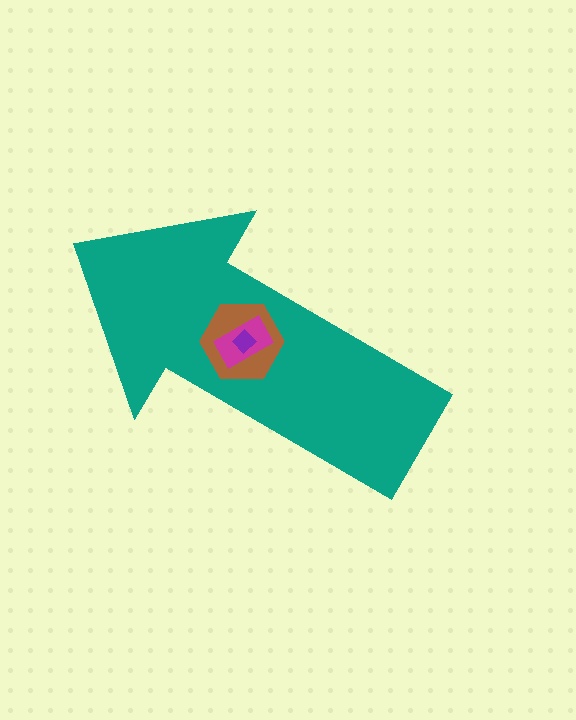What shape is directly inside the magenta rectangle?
The purple diamond.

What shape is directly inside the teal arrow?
The brown hexagon.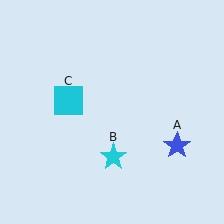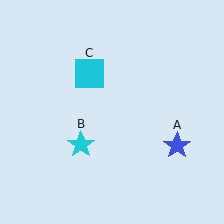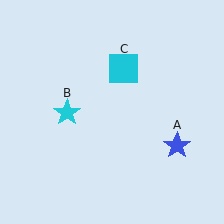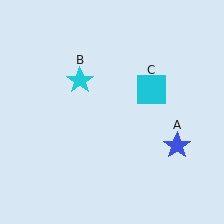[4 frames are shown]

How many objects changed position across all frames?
2 objects changed position: cyan star (object B), cyan square (object C).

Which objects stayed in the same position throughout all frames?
Blue star (object A) remained stationary.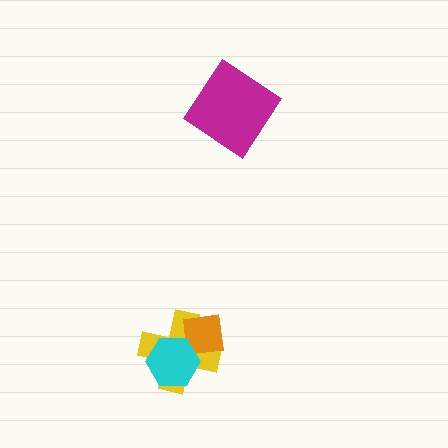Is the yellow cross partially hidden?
Yes, it is partially covered by another shape.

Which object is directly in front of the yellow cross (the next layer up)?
The orange square is directly in front of the yellow cross.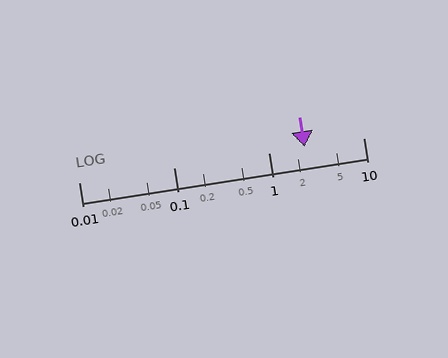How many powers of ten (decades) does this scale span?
The scale spans 3 decades, from 0.01 to 10.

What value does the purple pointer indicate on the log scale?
The pointer indicates approximately 2.4.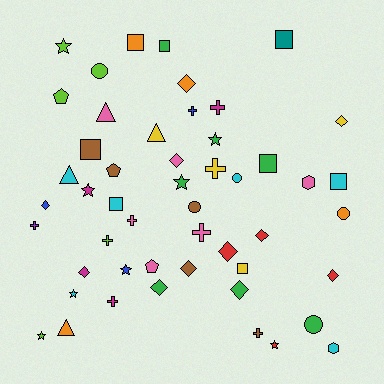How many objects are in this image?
There are 50 objects.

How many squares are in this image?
There are 8 squares.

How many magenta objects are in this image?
There are 4 magenta objects.